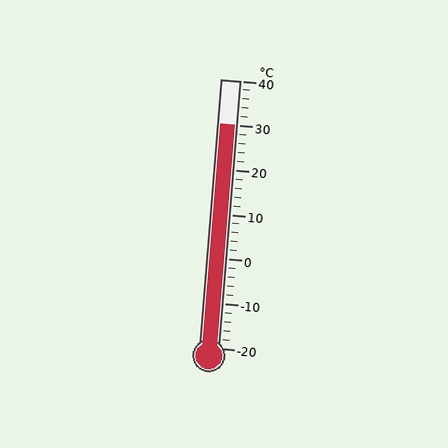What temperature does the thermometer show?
The thermometer shows approximately 30°C.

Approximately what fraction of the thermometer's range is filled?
The thermometer is filled to approximately 85% of its range.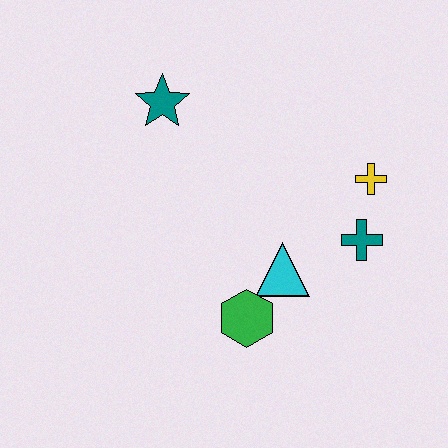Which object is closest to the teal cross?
The yellow cross is closest to the teal cross.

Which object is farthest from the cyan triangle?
The teal star is farthest from the cyan triangle.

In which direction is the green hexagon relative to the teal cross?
The green hexagon is to the left of the teal cross.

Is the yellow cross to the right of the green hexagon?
Yes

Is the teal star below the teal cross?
No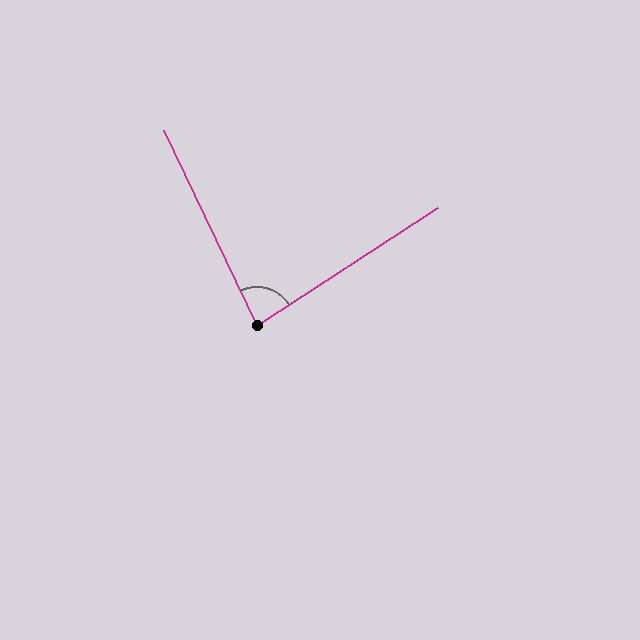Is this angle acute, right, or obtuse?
It is acute.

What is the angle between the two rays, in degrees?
Approximately 82 degrees.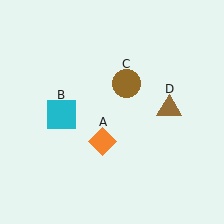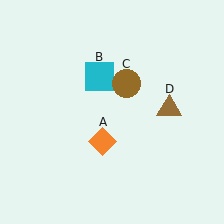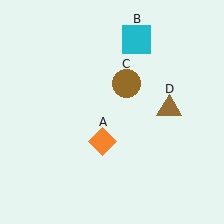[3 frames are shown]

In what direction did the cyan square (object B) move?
The cyan square (object B) moved up and to the right.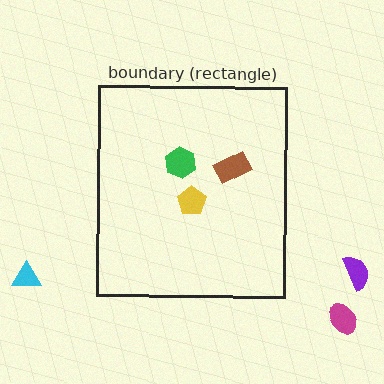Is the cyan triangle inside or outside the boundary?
Outside.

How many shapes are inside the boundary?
3 inside, 3 outside.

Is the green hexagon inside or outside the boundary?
Inside.